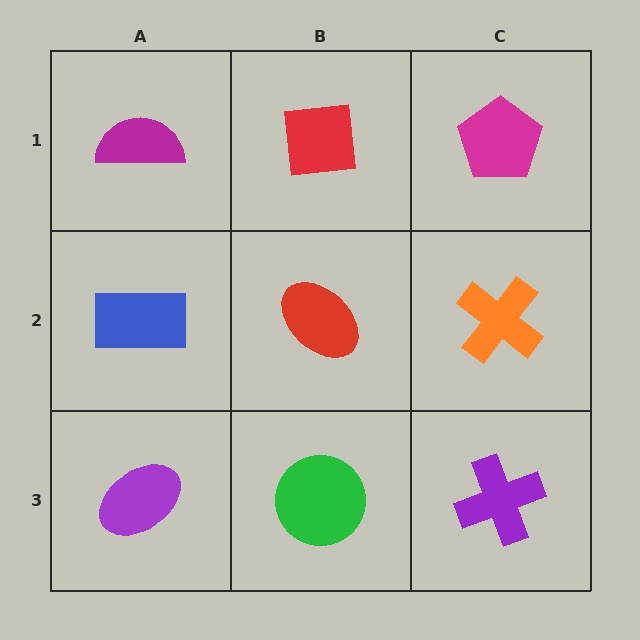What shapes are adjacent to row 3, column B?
A red ellipse (row 2, column B), a purple ellipse (row 3, column A), a purple cross (row 3, column C).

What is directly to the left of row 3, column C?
A green circle.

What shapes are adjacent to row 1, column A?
A blue rectangle (row 2, column A), a red square (row 1, column B).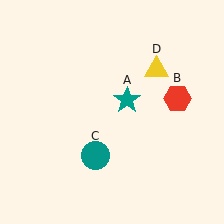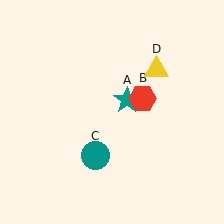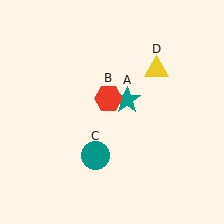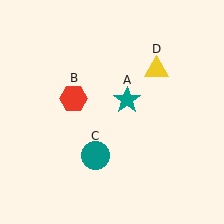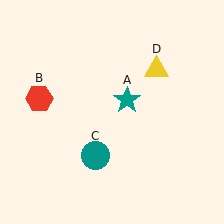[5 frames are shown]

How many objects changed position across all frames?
1 object changed position: red hexagon (object B).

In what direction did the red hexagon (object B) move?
The red hexagon (object B) moved left.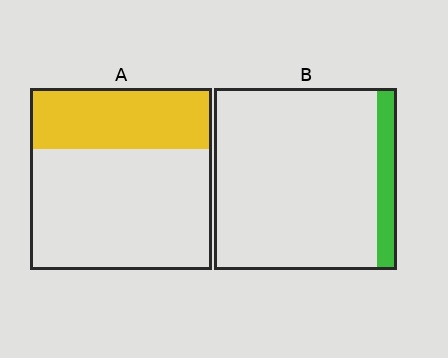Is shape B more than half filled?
No.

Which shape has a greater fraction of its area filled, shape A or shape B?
Shape A.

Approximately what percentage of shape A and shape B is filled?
A is approximately 35% and B is approximately 10%.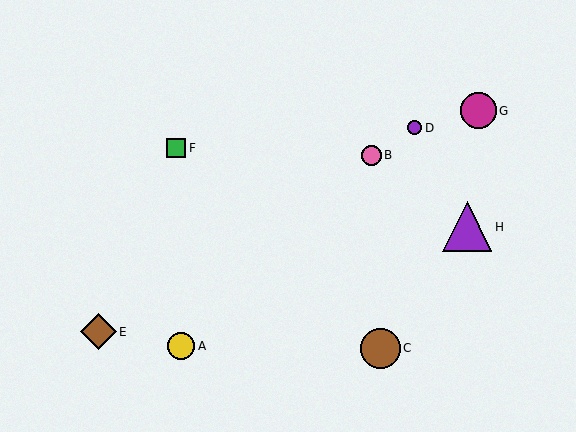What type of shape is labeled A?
Shape A is a yellow circle.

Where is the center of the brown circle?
The center of the brown circle is at (380, 348).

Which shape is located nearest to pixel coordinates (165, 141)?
The green square (labeled F) at (176, 148) is nearest to that location.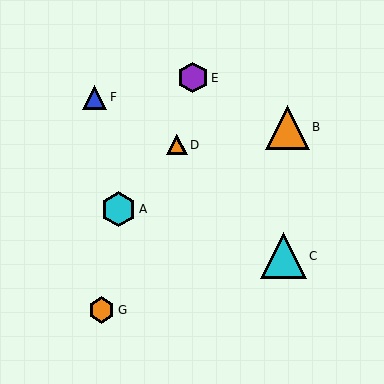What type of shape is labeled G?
Shape G is an orange hexagon.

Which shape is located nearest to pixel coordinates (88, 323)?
The orange hexagon (labeled G) at (102, 310) is nearest to that location.